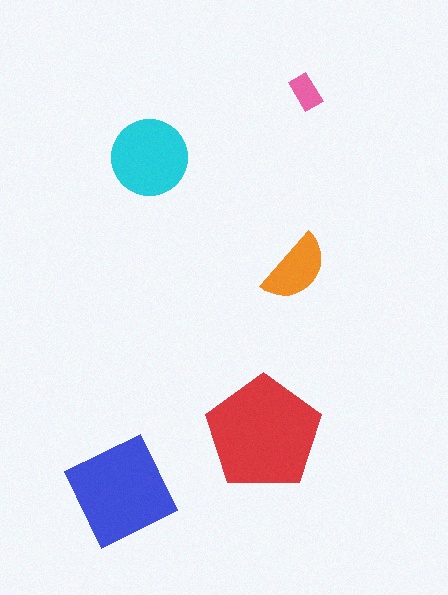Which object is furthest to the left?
The blue diamond is leftmost.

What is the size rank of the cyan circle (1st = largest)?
3rd.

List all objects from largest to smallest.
The red pentagon, the blue diamond, the cyan circle, the orange semicircle, the pink rectangle.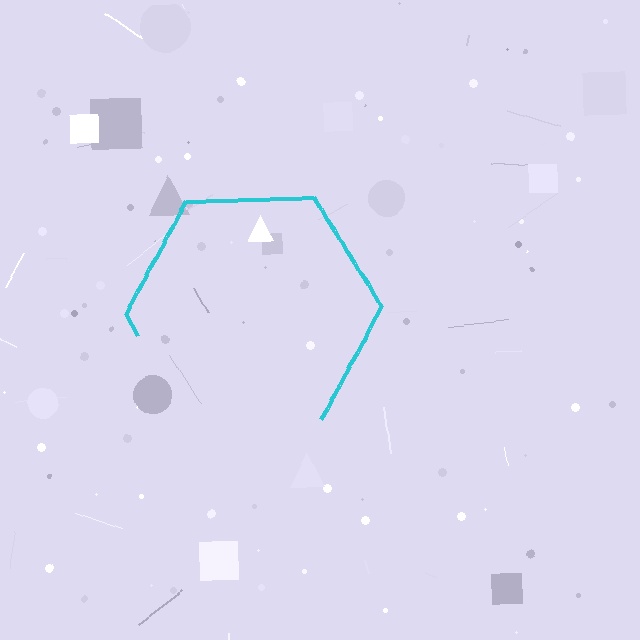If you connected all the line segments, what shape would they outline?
They would outline a hexagon.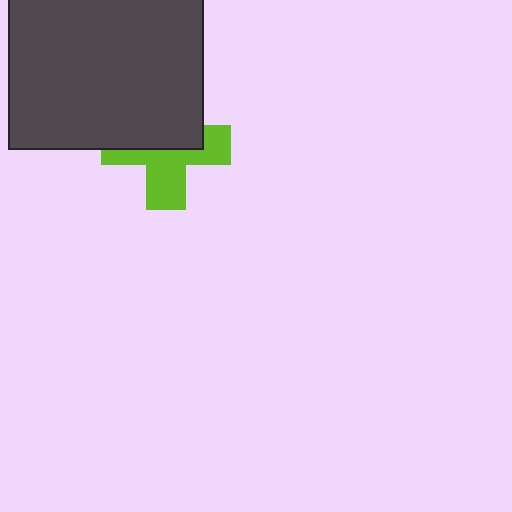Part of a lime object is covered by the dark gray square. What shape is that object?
It is a cross.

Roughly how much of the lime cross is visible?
About half of it is visible (roughly 51%).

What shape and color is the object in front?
The object in front is a dark gray square.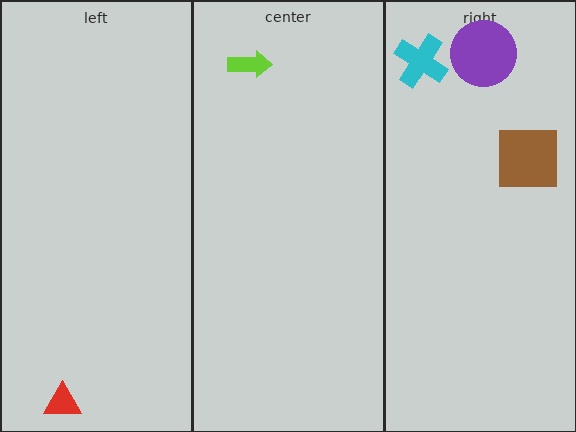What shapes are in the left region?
The red triangle.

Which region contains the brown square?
The right region.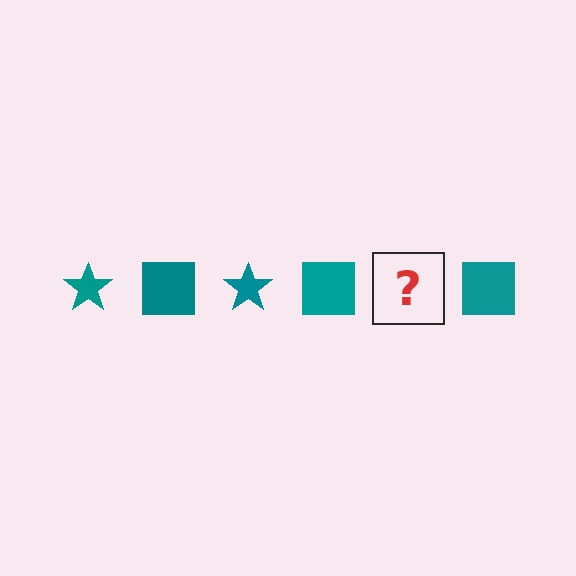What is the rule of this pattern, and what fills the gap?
The rule is that the pattern cycles through star, square shapes in teal. The gap should be filled with a teal star.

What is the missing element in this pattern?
The missing element is a teal star.